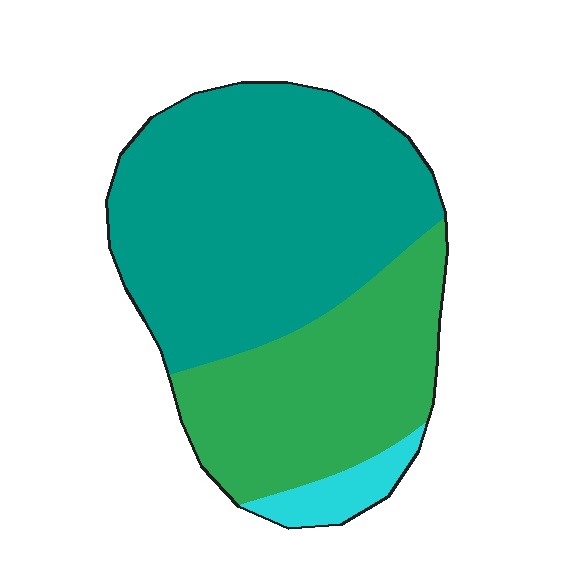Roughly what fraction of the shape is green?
Green covers 35% of the shape.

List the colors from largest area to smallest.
From largest to smallest: teal, green, cyan.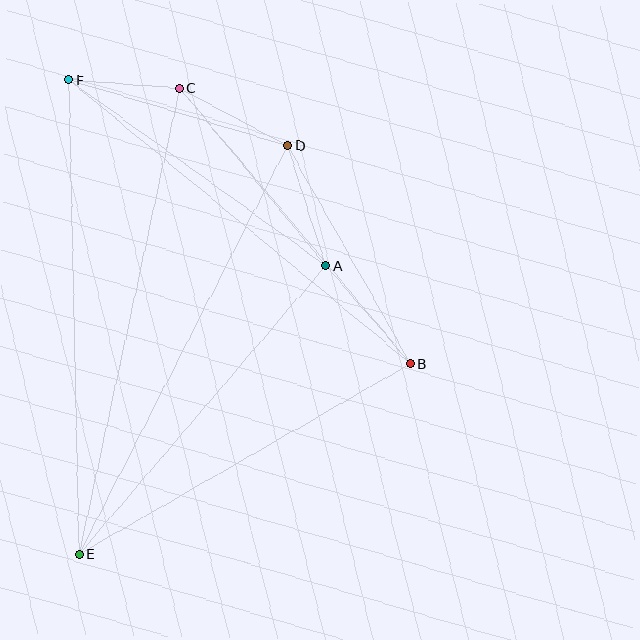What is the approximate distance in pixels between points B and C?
The distance between B and C is approximately 360 pixels.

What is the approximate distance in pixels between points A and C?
The distance between A and C is approximately 231 pixels.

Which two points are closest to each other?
Points C and F are closest to each other.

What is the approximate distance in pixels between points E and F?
The distance between E and F is approximately 474 pixels.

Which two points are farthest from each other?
Points C and E are farthest from each other.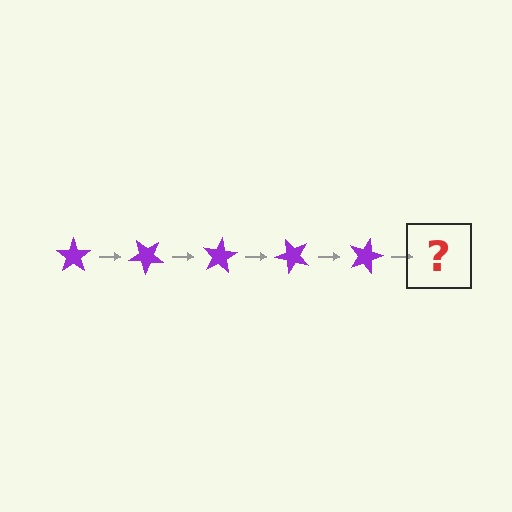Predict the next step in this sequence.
The next step is a purple star rotated 200 degrees.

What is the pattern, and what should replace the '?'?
The pattern is that the star rotates 40 degrees each step. The '?' should be a purple star rotated 200 degrees.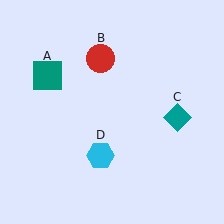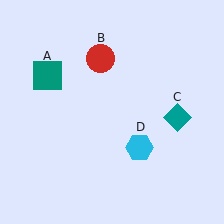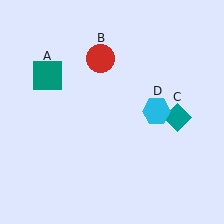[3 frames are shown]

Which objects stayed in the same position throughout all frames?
Teal square (object A) and red circle (object B) and teal diamond (object C) remained stationary.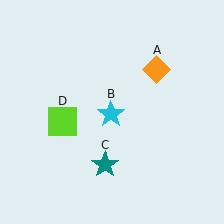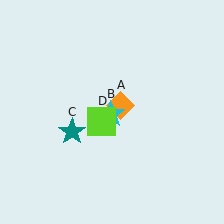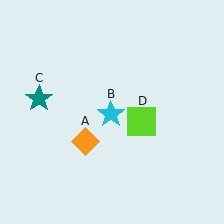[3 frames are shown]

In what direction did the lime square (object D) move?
The lime square (object D) moved right.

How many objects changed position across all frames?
3 objects changed position: orange diamond (object A), teal star (object C), lime square (object D).